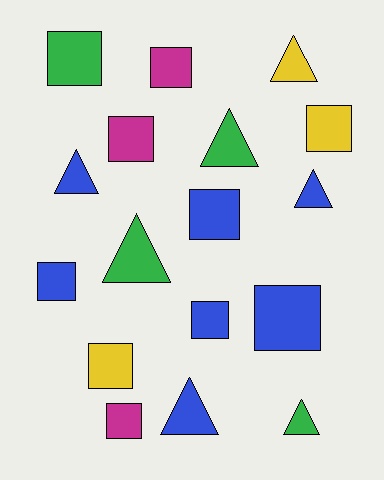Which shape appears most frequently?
Square, with 10 objects.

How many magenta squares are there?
There are 3 magenta squares.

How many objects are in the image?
There are 17 objects.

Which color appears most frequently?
Blue, with 7 objects.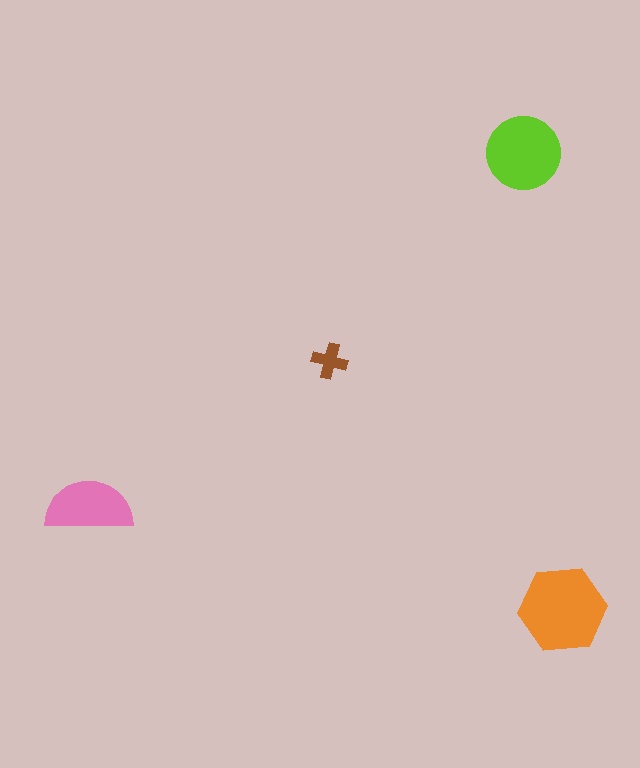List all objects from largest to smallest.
The orange hexagon, the lime circle, the pink semicircle, the brown cross.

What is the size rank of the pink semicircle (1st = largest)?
3rd.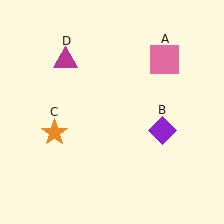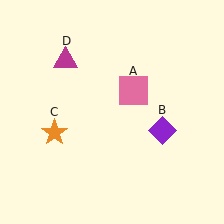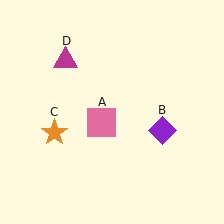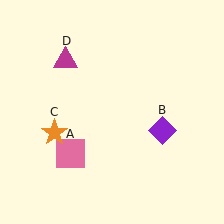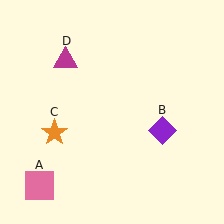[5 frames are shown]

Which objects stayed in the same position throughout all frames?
Purple diamond (object B) and orange star (object C) and magenta triangle (object D) remained stationary.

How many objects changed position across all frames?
1 object changed position: pink square (object A).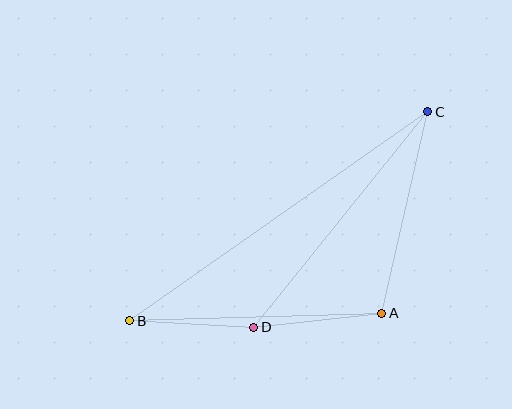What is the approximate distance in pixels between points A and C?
The distance between A and C is approximately 207 pixels.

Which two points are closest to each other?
Points B and D are closest to each other.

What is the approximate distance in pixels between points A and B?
The distance between A and B is approximately 252 pixels.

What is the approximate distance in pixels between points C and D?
The distance between C and D is approximately 277 pixels.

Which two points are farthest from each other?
Points B and C are farthest from each other.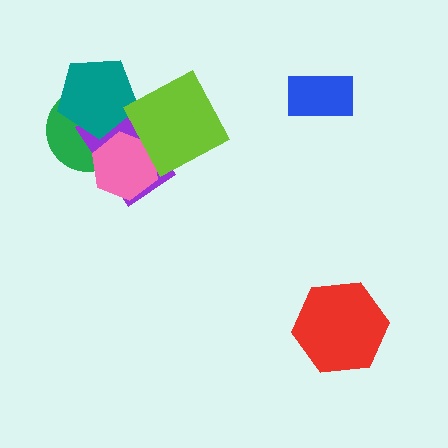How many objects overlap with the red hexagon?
0 objects overlap with the red hexagon.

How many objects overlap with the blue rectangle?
0 objects overlap with the blue rectangle.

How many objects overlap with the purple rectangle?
4 objects overlap with the purple rectangle.